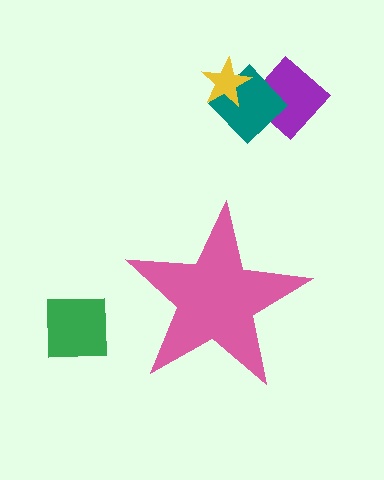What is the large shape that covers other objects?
A pink star.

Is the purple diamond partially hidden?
No, the purple diamond is fully visible.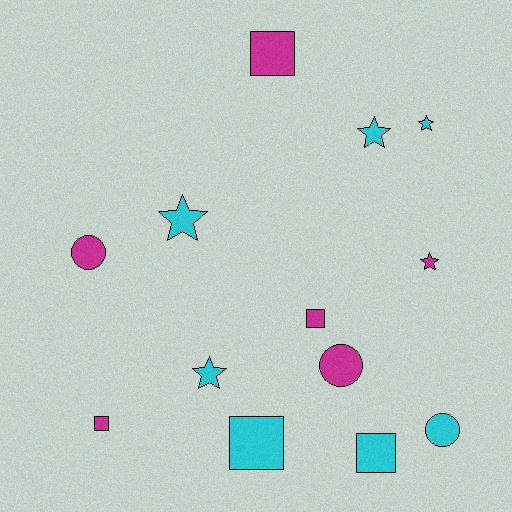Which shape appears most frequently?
Star, with 5 objects.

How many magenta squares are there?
There are 3 magenta squares.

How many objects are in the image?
There are 13 objects.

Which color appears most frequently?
Cyan, with 7 objects.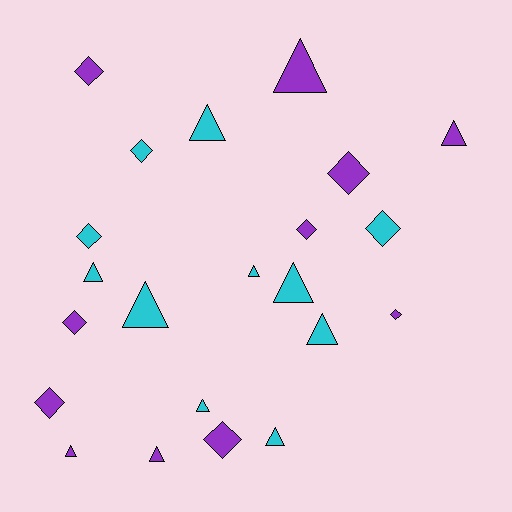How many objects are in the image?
There are 22 objects.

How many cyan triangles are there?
There are 8 cyan triangles.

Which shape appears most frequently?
Triangle, with 12 objects.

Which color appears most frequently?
Cyan, with 11 objects.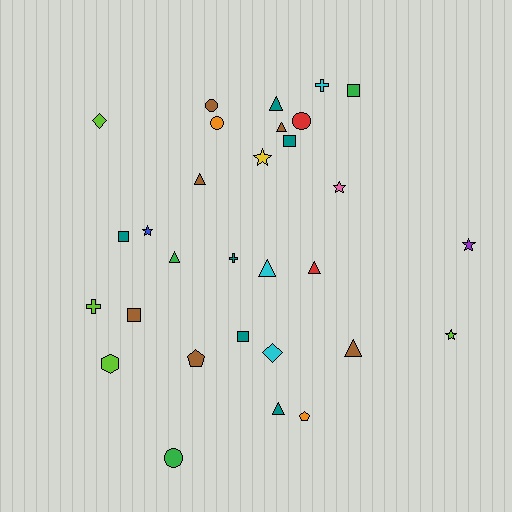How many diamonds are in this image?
There are 2 diamonds.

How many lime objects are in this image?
There are 4 lime objects.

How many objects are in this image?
There are 30 objects.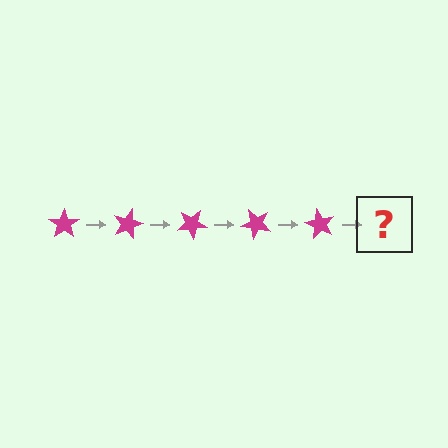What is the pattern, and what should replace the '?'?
The pattern is that the star rotates 15 degrees each step. The '?' should be a magenta star rotated 75 degrees.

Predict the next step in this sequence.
The next step is a magenta star rotated 75 degrees.